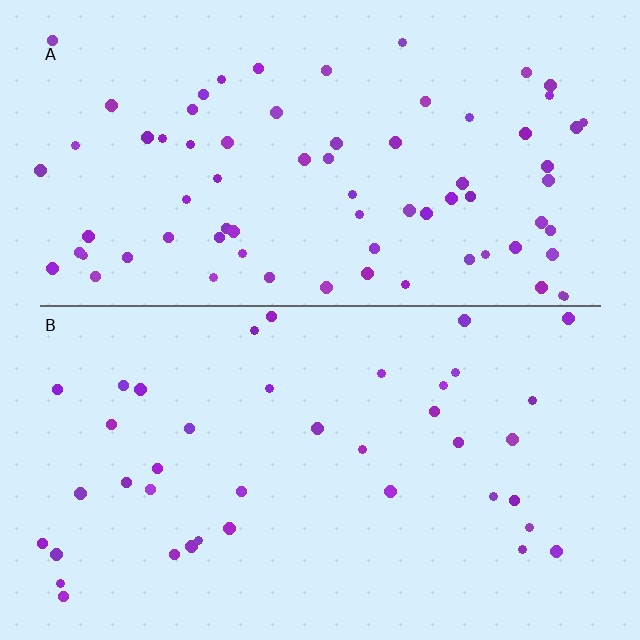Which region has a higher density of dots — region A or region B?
A (the top).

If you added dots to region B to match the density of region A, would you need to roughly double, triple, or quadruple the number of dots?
Approximately double.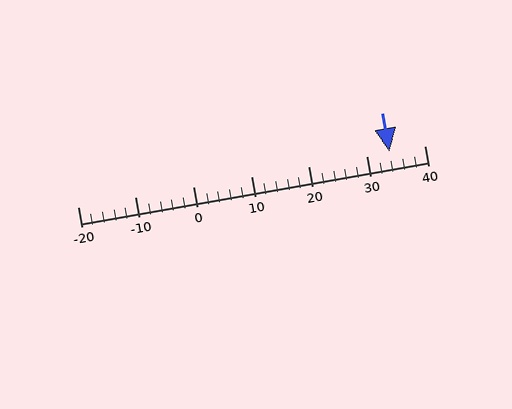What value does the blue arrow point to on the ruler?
The blue arrow points to approximately 34.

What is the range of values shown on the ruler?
The ruler shows values from -20 to 40.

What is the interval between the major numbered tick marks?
The major tick marks are spaced 10 units apart.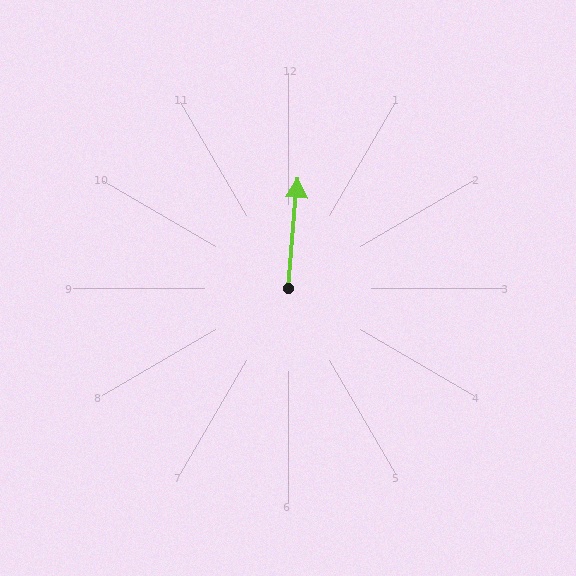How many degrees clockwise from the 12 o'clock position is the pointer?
Approximately 5 degrees.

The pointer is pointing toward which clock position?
Roughly 12 o'clock.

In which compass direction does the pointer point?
North.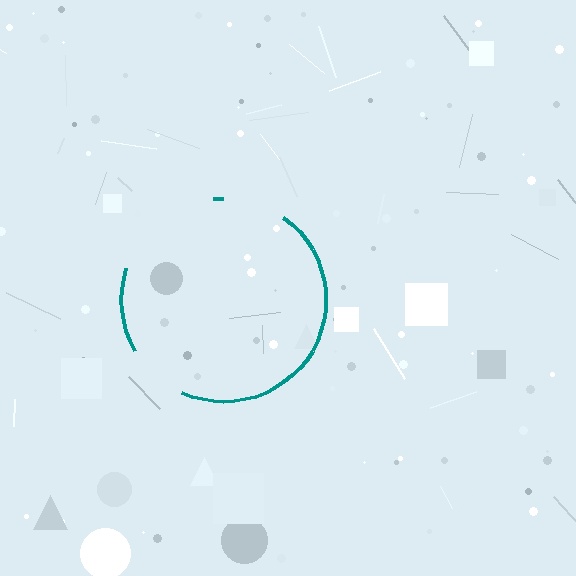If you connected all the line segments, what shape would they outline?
They would outline a circle.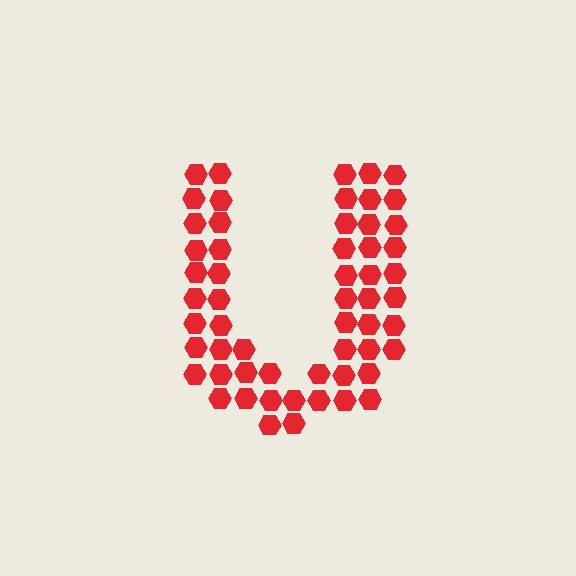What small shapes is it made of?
It is made of small hexagons.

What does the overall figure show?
The overall figure shows the letter U.